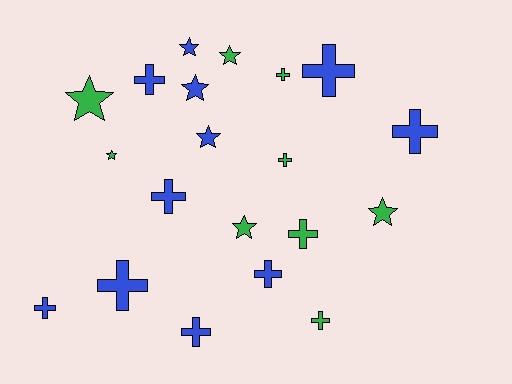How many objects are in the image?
There are 20 objects.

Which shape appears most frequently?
Cross, with 12 objects.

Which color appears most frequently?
Blue, with 11 objects.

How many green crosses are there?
There are 4 green crosses.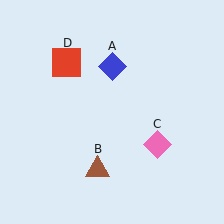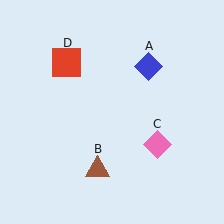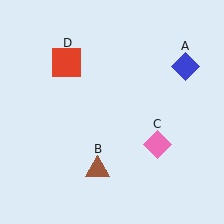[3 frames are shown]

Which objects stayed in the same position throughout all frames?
Brown triangle (object B) and pink diamond (object C) and red square (object D) remained stationary.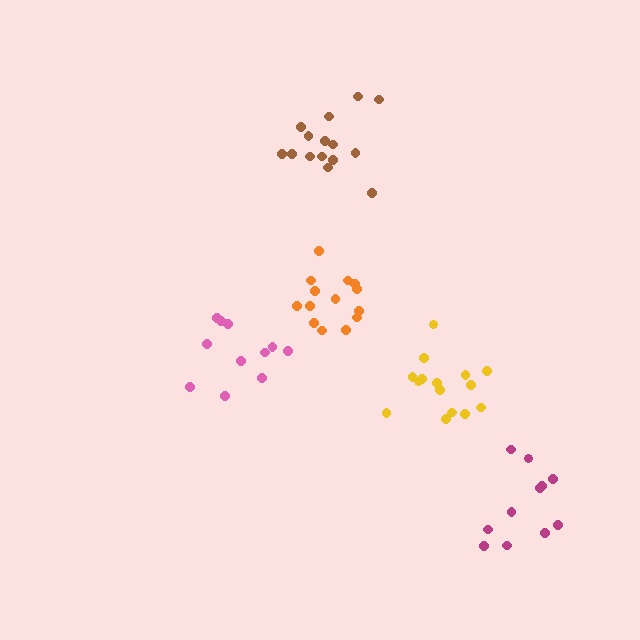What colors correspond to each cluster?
The clusters are colored: pink, magenta, yellow, orange, brown.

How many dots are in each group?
Group 1: 11 dots, Group 2: 11 dots, Group 3: 15 dots, Group 4: 14 dots, Group 5: 15 dots (66 total).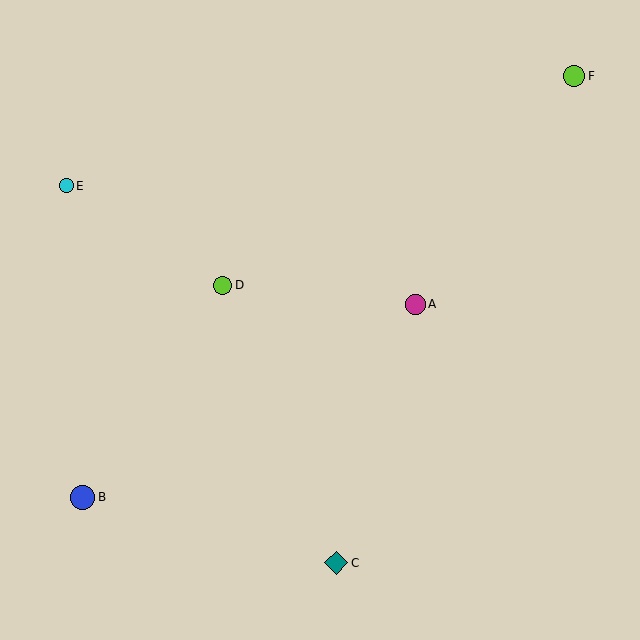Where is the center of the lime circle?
The center of the lime circle is at (574, 76).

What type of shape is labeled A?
Shape A is a magenta circle.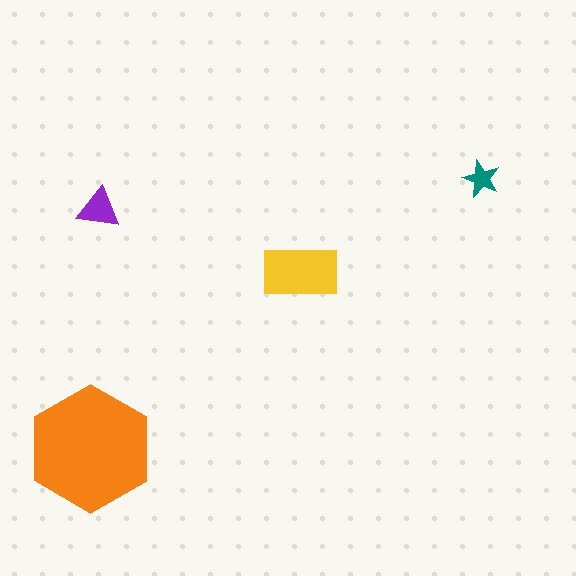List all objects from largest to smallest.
The orange hexagon, the yellow rectangle, the purple triangle, the teal star.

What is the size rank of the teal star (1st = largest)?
4th.